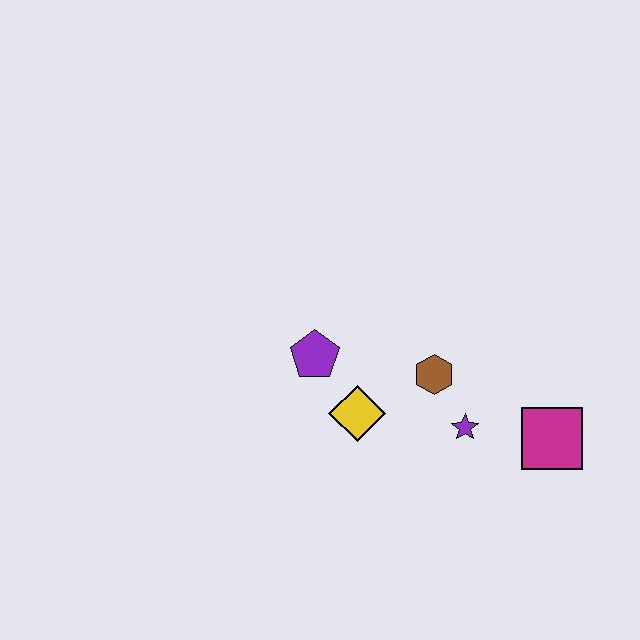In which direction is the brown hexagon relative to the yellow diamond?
The brown hexagon is to the right of the yellow diamond.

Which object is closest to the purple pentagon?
The yellow diamond is closest to the purple pentagon.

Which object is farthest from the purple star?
The purple pentagon is farthest from the purple star.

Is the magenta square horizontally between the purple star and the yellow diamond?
No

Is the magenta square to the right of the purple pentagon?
Yes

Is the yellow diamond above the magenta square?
Yes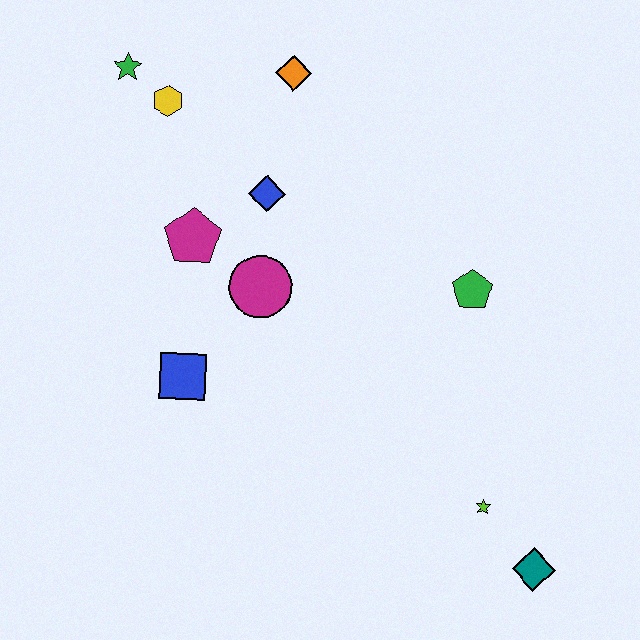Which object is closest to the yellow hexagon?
The green star is closest to the yellow hexagon.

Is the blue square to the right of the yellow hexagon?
Yes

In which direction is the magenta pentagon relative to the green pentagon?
The magenta pentagon is to the left of the green pentagon.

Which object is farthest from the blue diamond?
The teal diamond is farthest from the blue diamond.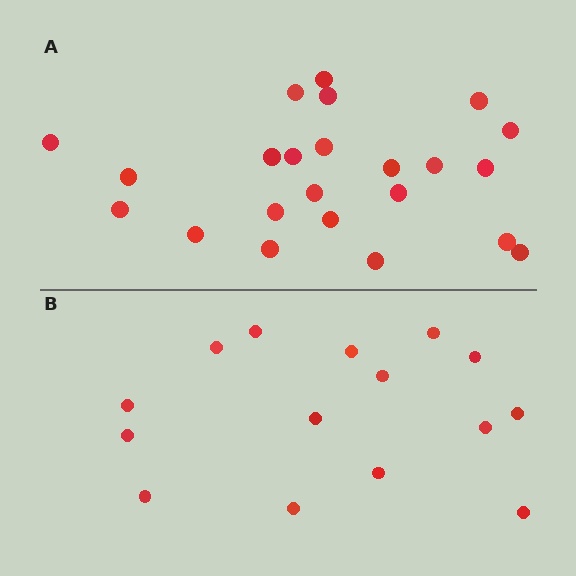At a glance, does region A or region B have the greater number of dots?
Region A (the top region) has more dots.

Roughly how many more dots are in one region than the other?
Region A has roughly 8 or so more dots than region B.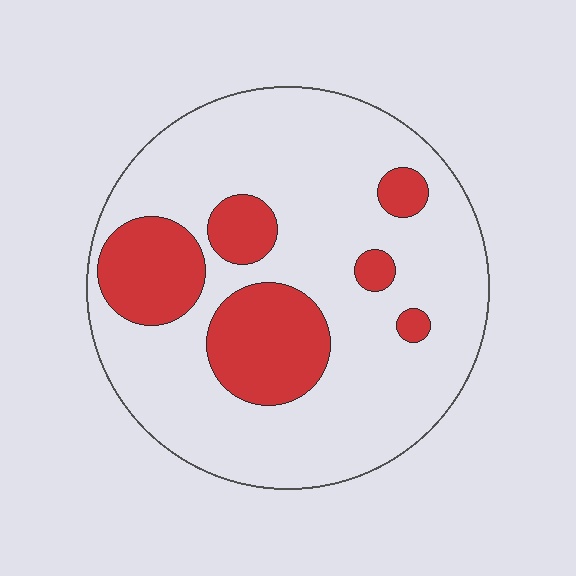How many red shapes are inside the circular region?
6.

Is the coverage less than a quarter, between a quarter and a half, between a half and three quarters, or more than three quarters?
Less than a quarter.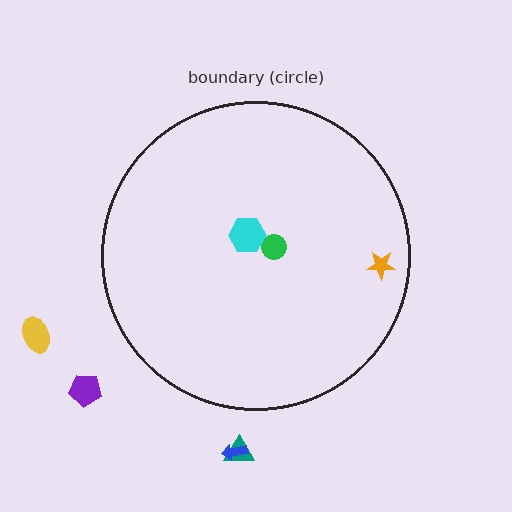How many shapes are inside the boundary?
3 inside, 4 outside.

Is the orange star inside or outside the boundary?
Inside.